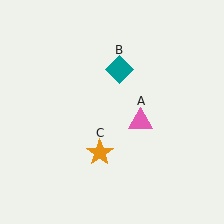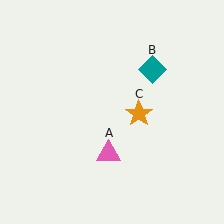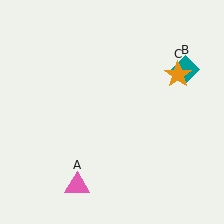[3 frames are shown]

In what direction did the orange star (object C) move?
The orange star (object C) moved up and to the right.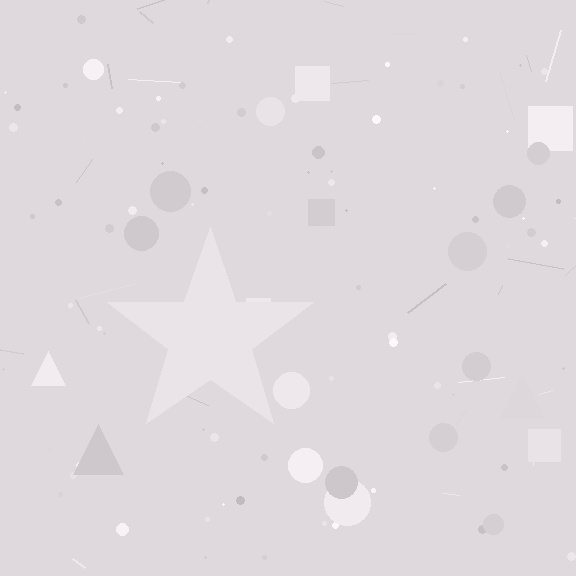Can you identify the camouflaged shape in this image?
The camouflaged shape is a star.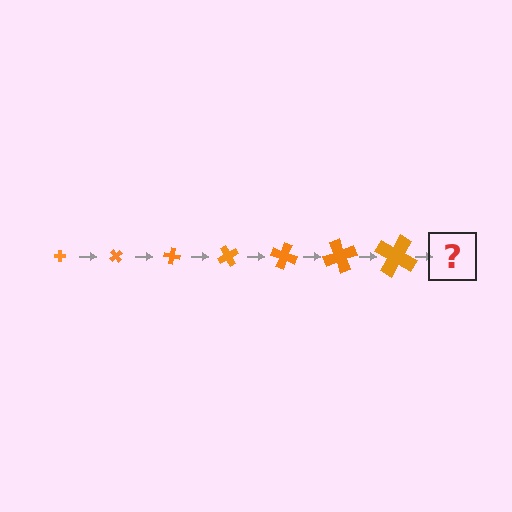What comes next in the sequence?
The next element should be a cross, larger than the previous one and rotated 350 degrees from the start.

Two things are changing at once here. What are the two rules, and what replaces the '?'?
The two rules are that the cross grows larger each step and it rotates 50 degrees each step. The '?' should be a cross, larger than the previous one and rotated 350 degrees from the start.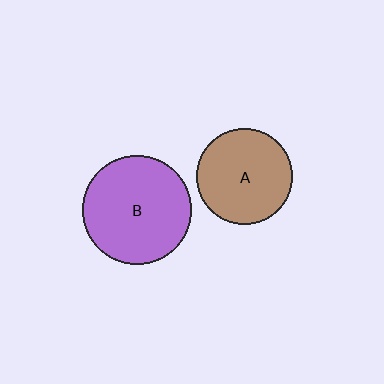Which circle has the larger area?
Circle B (purple).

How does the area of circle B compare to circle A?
Approximately 1.3 times.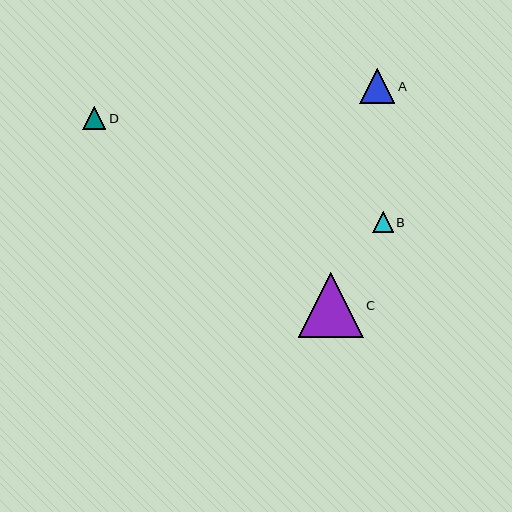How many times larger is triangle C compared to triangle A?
Triangle C is approximately 1.9 times the size of triangle A.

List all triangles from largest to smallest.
From largest to smallest: C, A, D, B.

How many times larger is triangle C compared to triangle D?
Triangle C is approximately 2.8 times the size of triangle D.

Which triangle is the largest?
Triangle C is the largest with a size of approximately 65 pixels.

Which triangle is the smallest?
Triangle B is the smallest with a size of approximately 21 pixels.